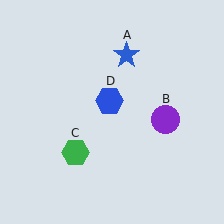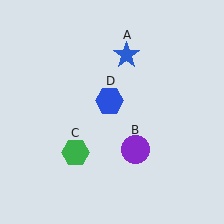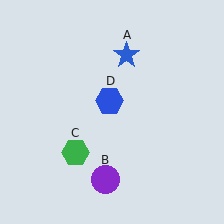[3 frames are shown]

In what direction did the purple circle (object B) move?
The purple circle (object B) moved down and to the left.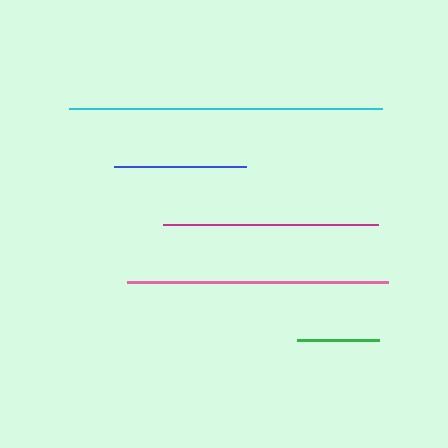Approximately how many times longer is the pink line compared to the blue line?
The pink line is approximately 2.0 times the length of the blue line.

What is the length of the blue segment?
The blue segment is approximately 132 pixels long.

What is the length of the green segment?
The green segment is approximately 82 pixels long.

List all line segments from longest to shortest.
From longest to shortest: cyan, pink, magenta, blue, green.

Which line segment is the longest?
The cyan line is the longest at approximately 313 pixels.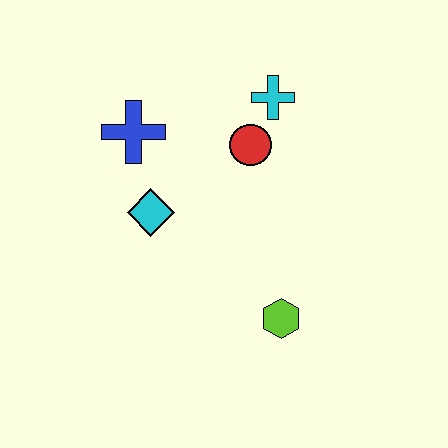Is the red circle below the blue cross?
Yes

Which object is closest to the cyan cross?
The red circle is closest to the cyan cross.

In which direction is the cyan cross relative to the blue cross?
The cyan cross is to the right of the blue cross.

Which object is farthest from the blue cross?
The lime hexagon is farthest from the blue cross.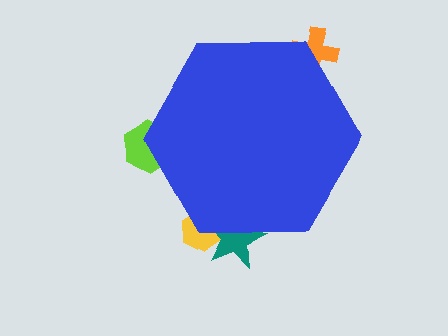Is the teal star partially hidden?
Yes, the teal star is partially hidden behind the blue hexagon.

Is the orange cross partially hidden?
Yes, the orange cross is partially hidden behind the blue hexagon.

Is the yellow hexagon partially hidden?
Yes, the yellow hexagon is partially hidden behind the blue hexagon.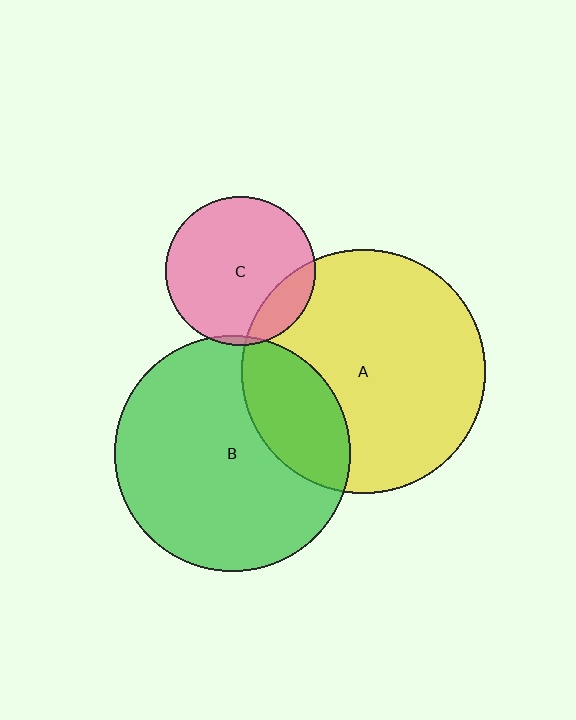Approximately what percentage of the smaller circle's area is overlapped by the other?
Approximately 15%.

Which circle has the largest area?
Circle A (yellow).